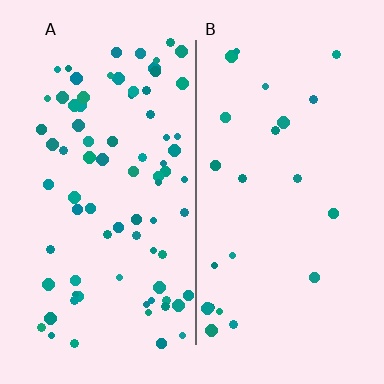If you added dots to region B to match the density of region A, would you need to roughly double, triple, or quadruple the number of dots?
Approximately triple.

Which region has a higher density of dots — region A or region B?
A (the left).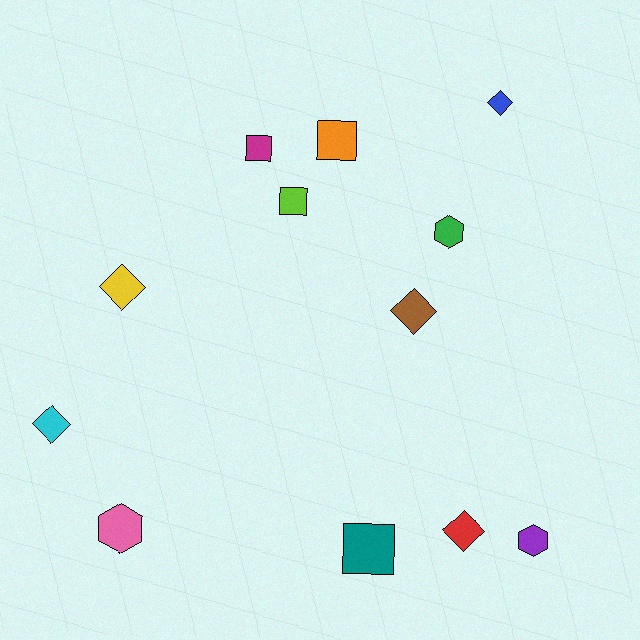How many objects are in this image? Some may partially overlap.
There are 12 objects.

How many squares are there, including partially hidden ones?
There are 4 squares.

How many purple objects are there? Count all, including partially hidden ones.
There is 1 purple object.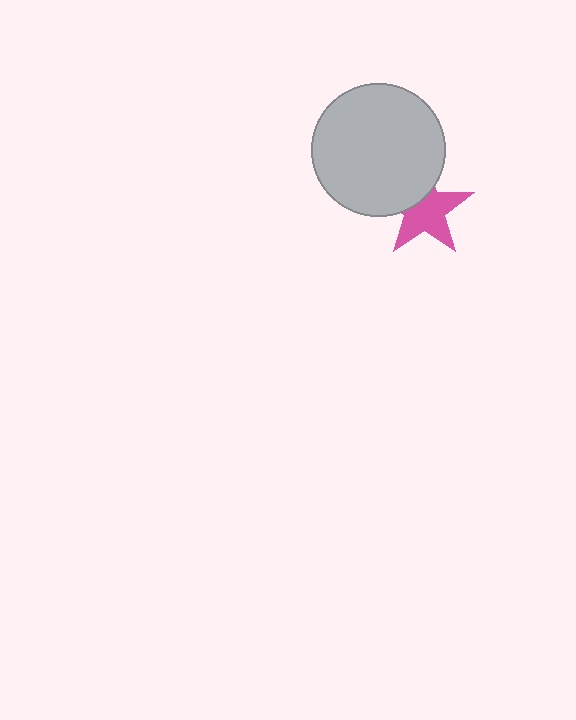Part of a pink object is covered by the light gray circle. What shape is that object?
It is a star.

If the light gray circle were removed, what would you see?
You would see the complete pink star.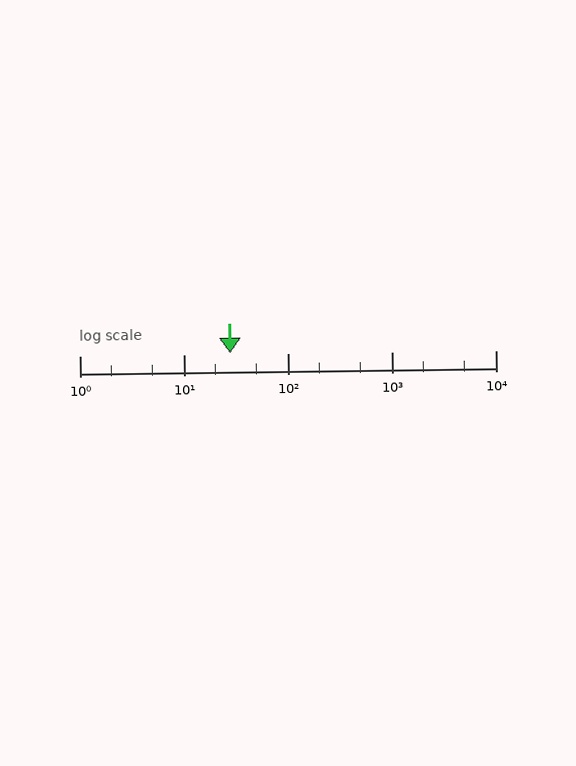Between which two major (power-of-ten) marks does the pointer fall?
The pointer is between 10 and 100.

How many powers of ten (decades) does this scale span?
The scale spans 4 decades, from 1 to 10000.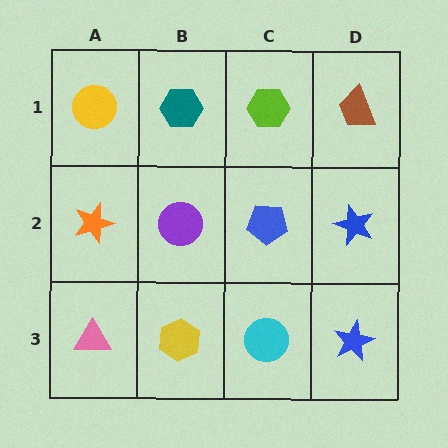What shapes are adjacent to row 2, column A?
A yellow circle (row 1, column A), a pink triangle (row 3, column A), a purple circle (row 2, column B).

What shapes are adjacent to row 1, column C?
A blue pentagon (row 2, column C), a teal hexagon (row 1, column B), a brown trapezoid (row 1, column D).